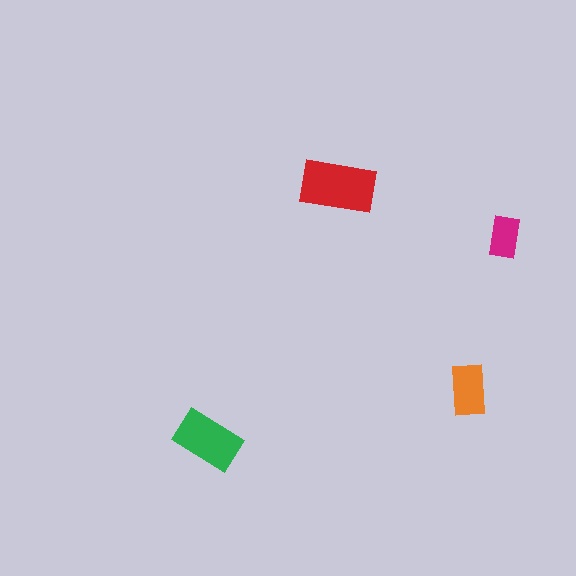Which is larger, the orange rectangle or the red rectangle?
The red one.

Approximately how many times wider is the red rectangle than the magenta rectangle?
About 2 times wider.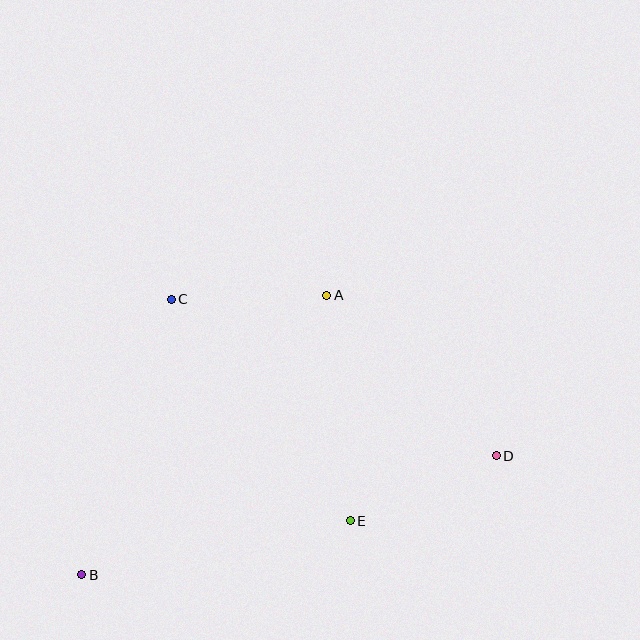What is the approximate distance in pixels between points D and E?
The distance between D and E is approximately 160 pixels.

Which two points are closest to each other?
Points A and C are closest to each other.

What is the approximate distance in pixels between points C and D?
The distance between C and D is approximately 361 pixels.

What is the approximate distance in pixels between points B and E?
The distance between B and E is approximately 274 pixels.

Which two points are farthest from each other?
Points B and D are farthest from each other.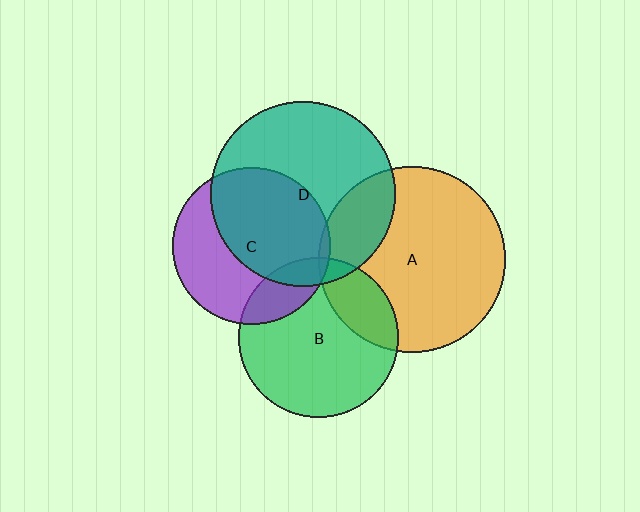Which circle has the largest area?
Circle A (orange).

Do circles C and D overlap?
Yes.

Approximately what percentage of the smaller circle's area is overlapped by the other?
Approximately 55%.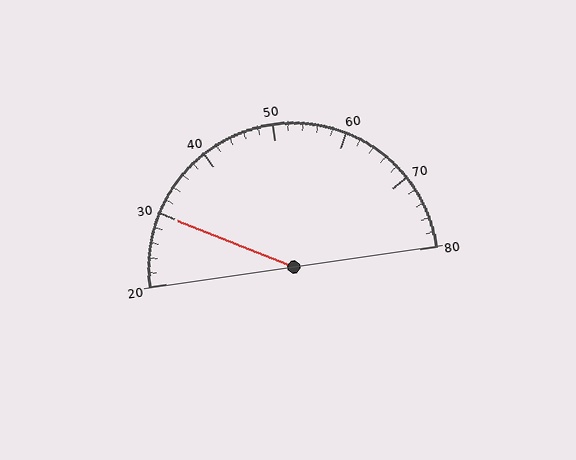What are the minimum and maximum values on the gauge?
The gauge ranges from 20 to 80.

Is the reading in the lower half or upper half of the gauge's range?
The reading is in the lower half of the range (20 to 80).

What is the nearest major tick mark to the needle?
The nearest major tick mark is 30.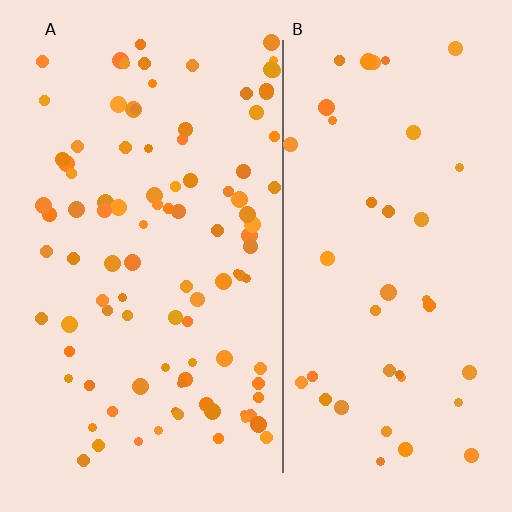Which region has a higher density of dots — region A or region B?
A (the left).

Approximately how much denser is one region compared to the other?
Approximately 2.4× — region A over region B.